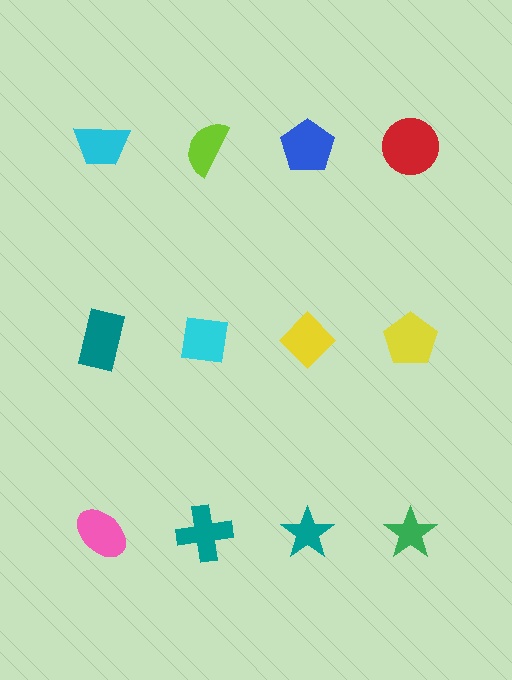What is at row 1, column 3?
A blue pentagon.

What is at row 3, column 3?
A teal star.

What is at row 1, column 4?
A red circle.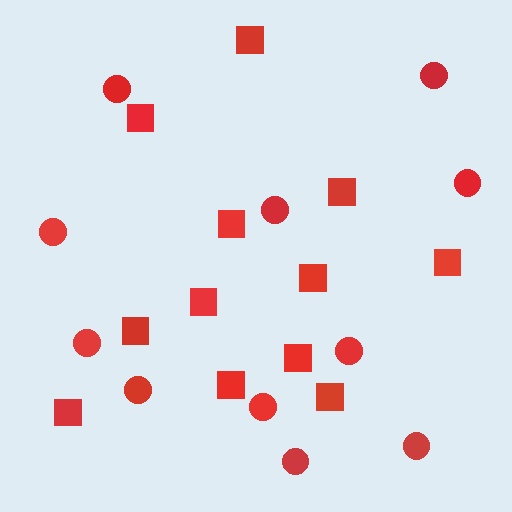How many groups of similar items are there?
There are 2 groups: one group of circles (11) and one group of squares (12).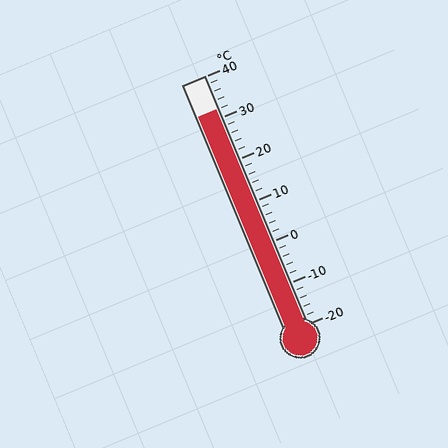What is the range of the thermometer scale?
The thermometer scale ranges from -20°C to 40°C.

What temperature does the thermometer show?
The thermometer shows approximately 32°C.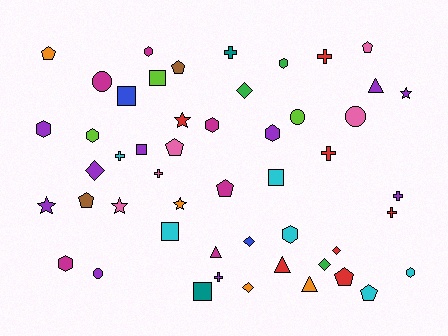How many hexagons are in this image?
There are 9 hexagons.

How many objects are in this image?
There are 50 objects.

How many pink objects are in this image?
There are 5 pink objects.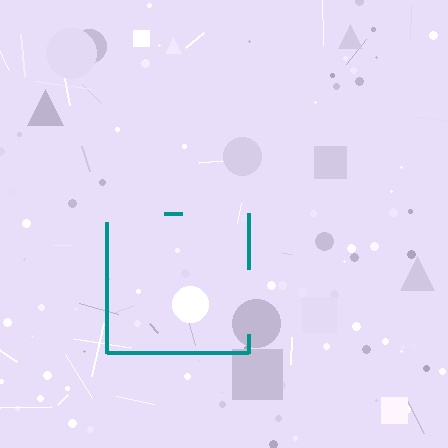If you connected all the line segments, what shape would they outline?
They would outline a square.